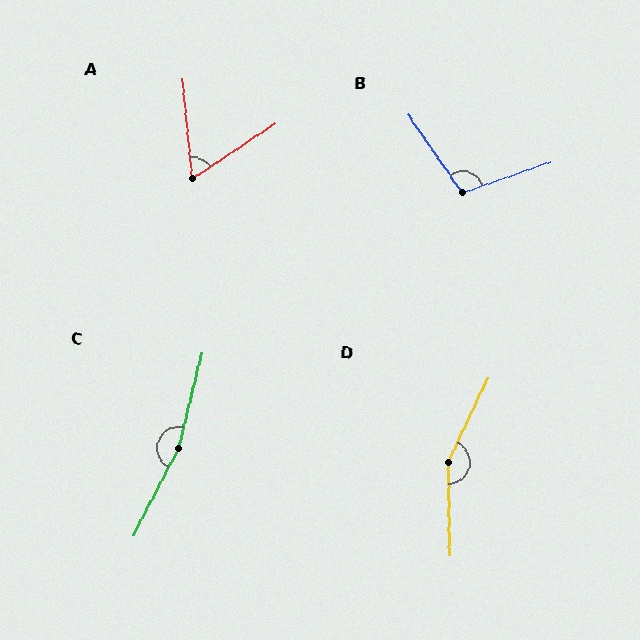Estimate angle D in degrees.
Approximately 154 degrees.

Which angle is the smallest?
A, at approximately 62 degrees.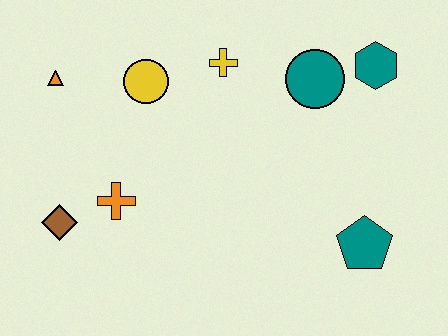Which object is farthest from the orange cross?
The teal hexagon is farthest from the orange cross.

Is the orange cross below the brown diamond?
No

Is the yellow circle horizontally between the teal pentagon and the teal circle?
No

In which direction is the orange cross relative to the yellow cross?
The orange cross is below the yellow cross.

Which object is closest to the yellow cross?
The yellow circle is closest to the yellow cross.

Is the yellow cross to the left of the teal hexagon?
Yes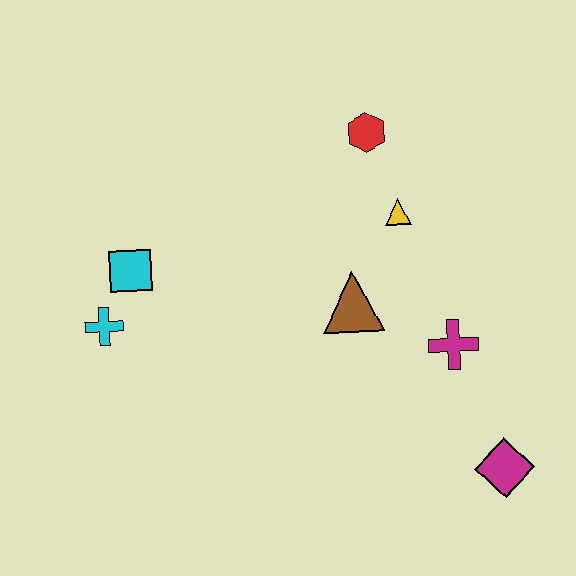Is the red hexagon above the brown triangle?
Yes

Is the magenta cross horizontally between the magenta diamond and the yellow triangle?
Yes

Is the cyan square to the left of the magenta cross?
Yes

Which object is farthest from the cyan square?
The magenta diamond is farthest from the cyan square.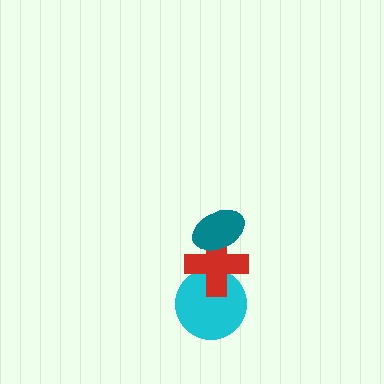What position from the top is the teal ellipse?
The teal ellipse is 1st from the top.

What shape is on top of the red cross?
The teal ellipse is on top of the red cross.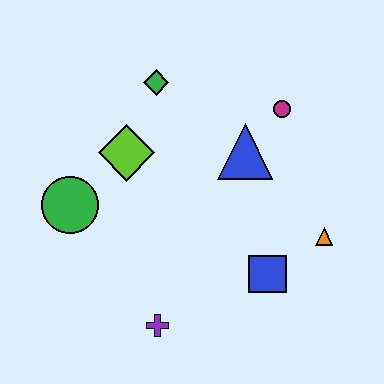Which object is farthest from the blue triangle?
The purple cross is farthest from the blue triangle.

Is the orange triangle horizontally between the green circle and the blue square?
No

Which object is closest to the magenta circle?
The blue triangle is closest to the magenta circle.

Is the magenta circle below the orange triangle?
No